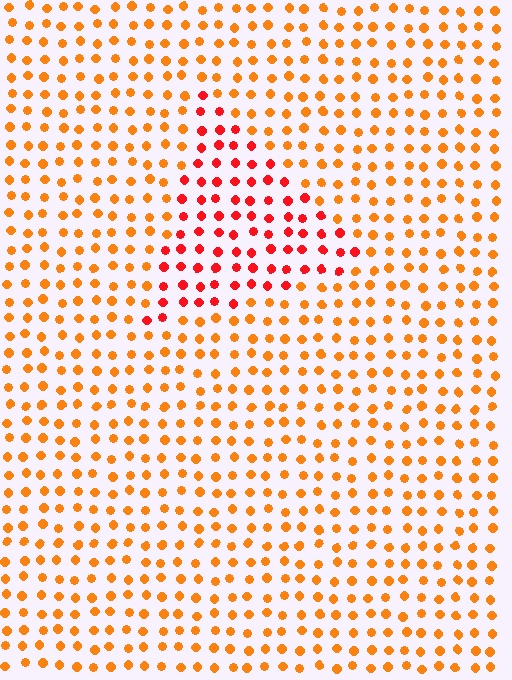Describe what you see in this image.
The image is filled with small orange elements in a uniform arrangement. A triangle-shaped region is visible where the elements are tinted to a slightly different hue, forming a subtle color boundary.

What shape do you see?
I see a triangle.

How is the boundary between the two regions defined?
The boundary is defined purely by a slight shift in hue (about 32 degrees). Spacing, size, and orientation are identical on both sides.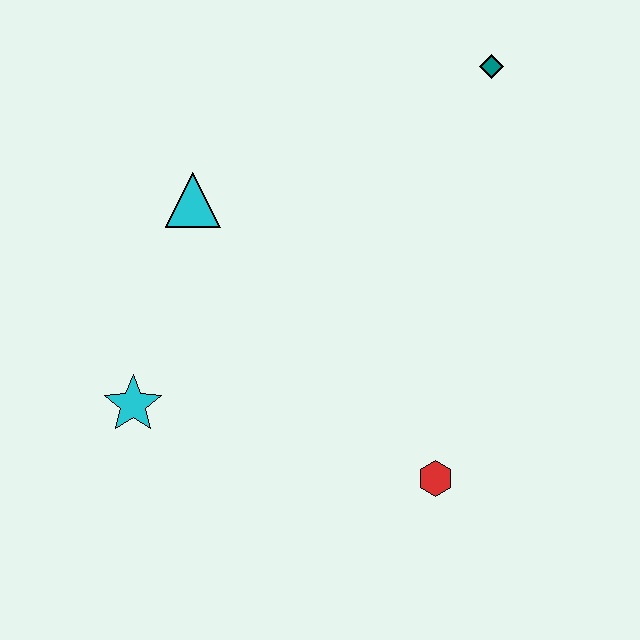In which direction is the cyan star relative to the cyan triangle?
The cyan star is below the cyan triangle.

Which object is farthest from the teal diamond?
The cyan star is farthest from the teal diamond.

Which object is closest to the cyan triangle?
The cyan star is closest to the cyan triangle.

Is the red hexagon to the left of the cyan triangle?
No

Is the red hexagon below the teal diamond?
Yes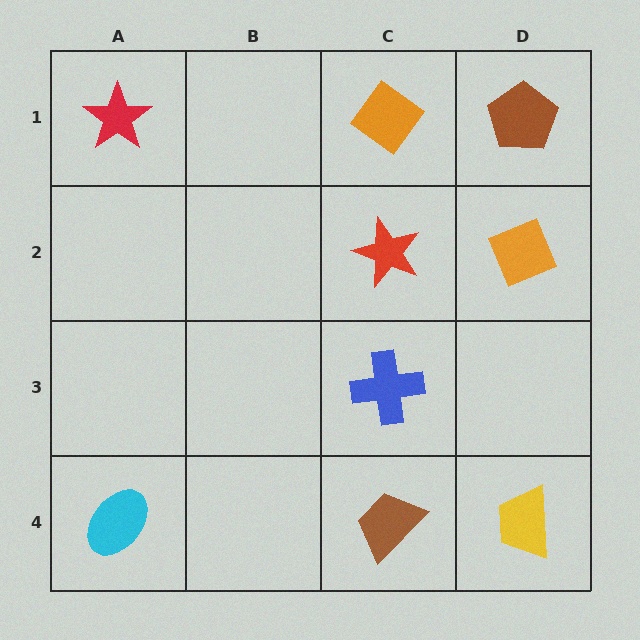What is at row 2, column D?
An orange diamond.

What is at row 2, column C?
A red star.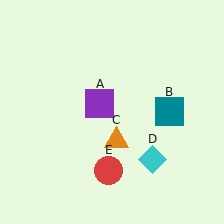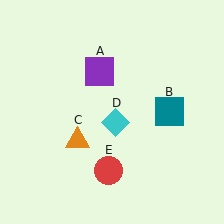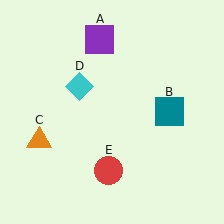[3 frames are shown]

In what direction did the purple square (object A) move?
The purple square (object A) moved up.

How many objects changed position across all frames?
3 objects changed position: purple square (object A), orange triangle (object C), cyan diamond (object D).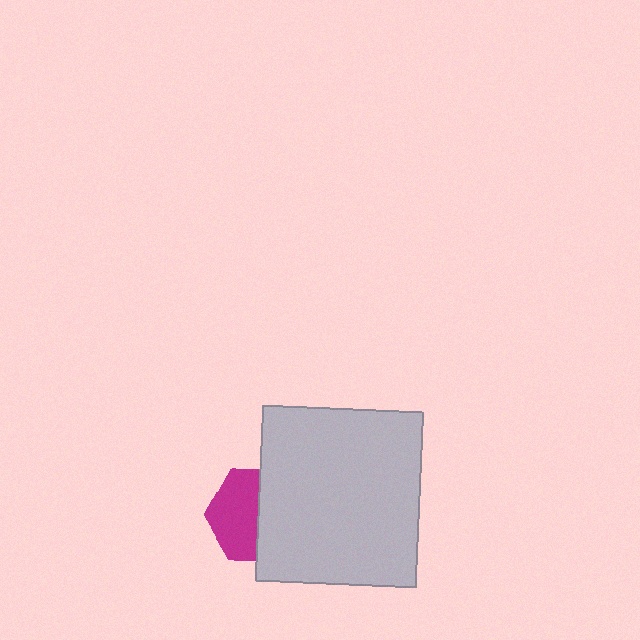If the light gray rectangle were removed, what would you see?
You would see the complete magenta hexagon.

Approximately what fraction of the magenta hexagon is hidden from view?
Roughly 50% of the magenta hexagon is hidden behind the light gray rectangle.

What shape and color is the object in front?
The object in front is a light gray rectangle.